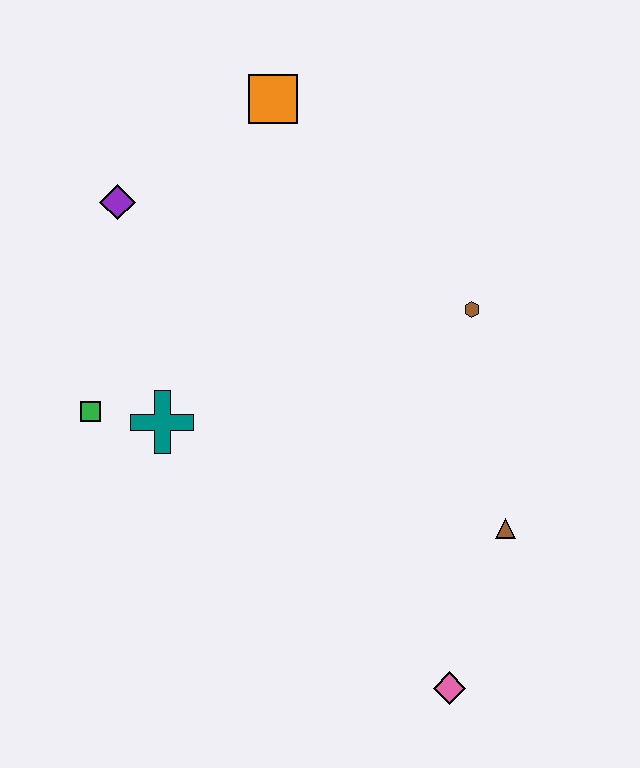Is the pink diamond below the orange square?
Yes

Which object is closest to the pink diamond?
The brown triangle is closest to the pink diamond.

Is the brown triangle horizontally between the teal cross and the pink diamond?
No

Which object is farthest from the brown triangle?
The purple diamond is farthest from the brown triangle.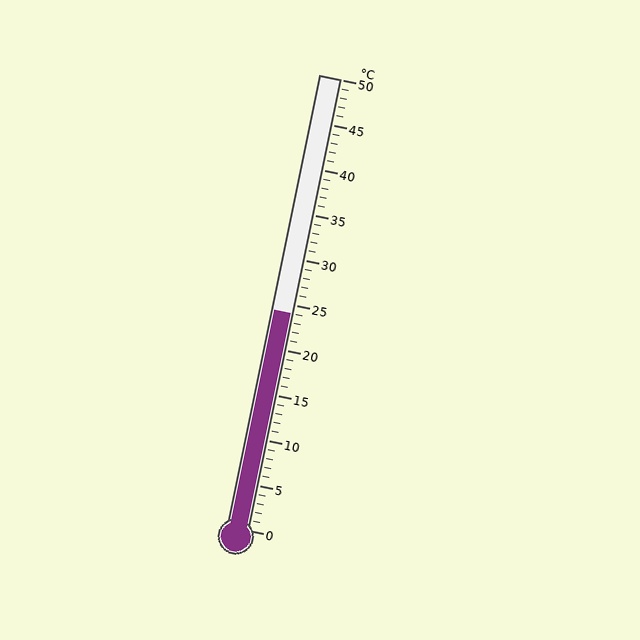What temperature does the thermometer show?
The thermometer shows approximately 24°C.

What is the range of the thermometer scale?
The thermometer scale ranges from 0°C to 50°C.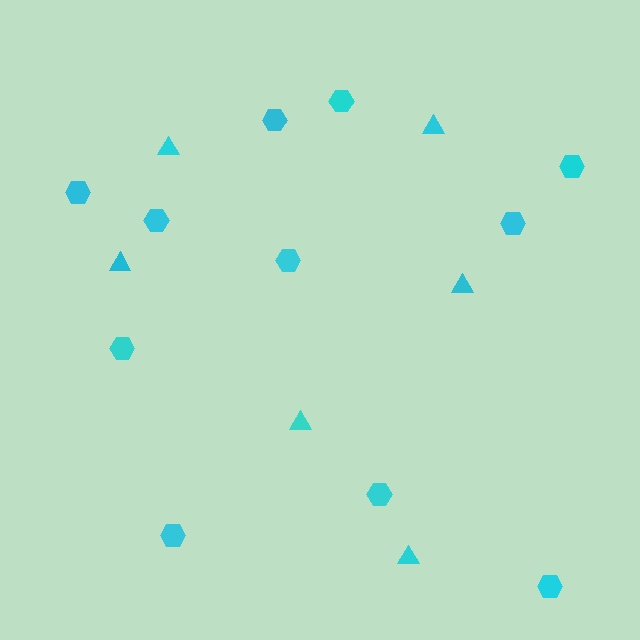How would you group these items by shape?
There are 2 groups: one group of triangles (6) and one group of hexagons (11).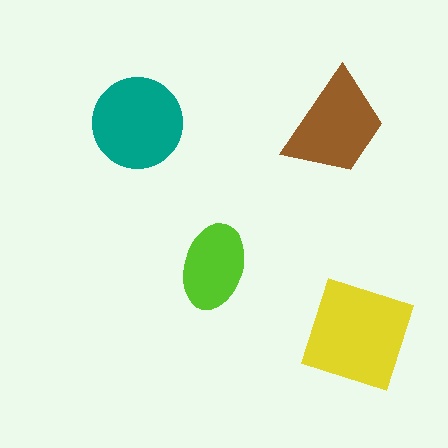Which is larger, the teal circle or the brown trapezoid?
The teal circle.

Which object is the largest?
The yellow square.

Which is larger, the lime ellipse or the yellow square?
The yellow square.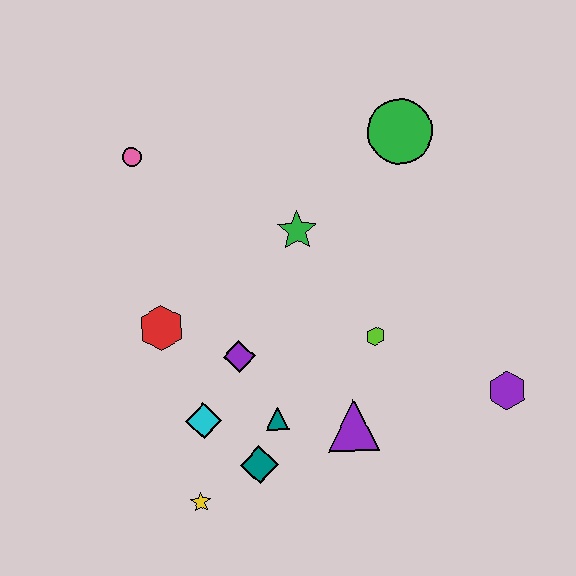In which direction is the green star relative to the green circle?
The green star is to the left of the green circle.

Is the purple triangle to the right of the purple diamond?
Yes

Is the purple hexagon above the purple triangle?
Yes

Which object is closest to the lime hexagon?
The purple triangle is closest to the lime hexagon.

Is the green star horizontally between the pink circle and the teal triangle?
No